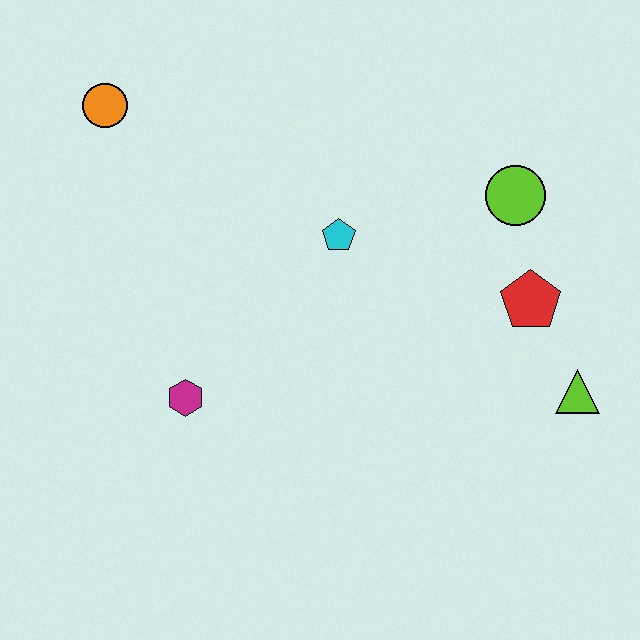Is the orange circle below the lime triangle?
No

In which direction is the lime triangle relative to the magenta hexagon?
The lime triangle is to the right of the magenta hexagon.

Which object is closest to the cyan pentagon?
The lime circle is closest to the cyan pentagon.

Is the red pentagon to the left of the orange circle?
No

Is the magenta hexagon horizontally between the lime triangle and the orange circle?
Yes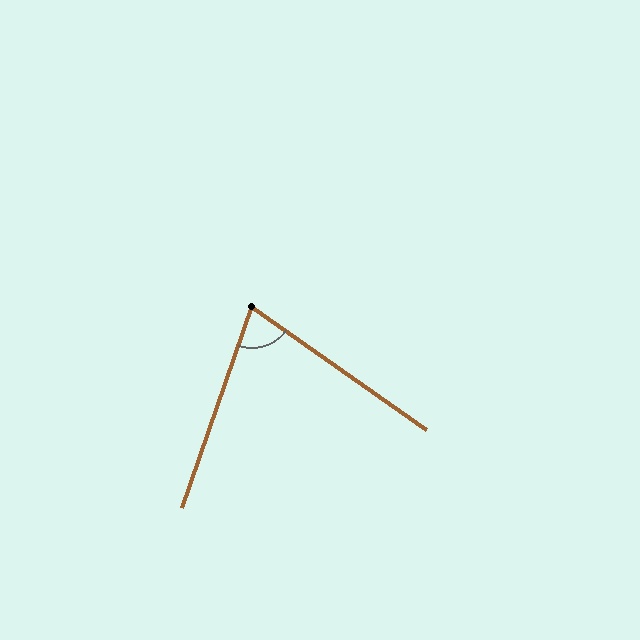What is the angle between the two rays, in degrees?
Approximately 74 degrees.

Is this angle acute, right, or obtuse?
It is acute.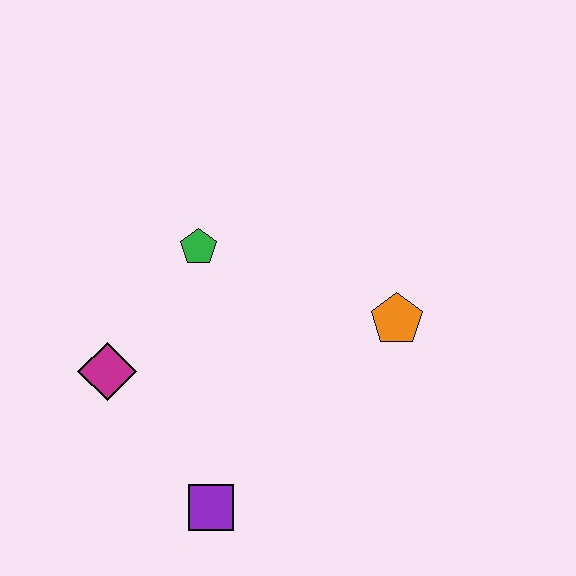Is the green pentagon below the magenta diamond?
No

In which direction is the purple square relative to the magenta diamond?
The purple square is below the magenta diamond.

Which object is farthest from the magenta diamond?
The orange pentagon is farthest from the magenta diamond.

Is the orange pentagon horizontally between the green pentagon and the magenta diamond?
No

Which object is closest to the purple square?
The magenta diamond is closest to the purple square.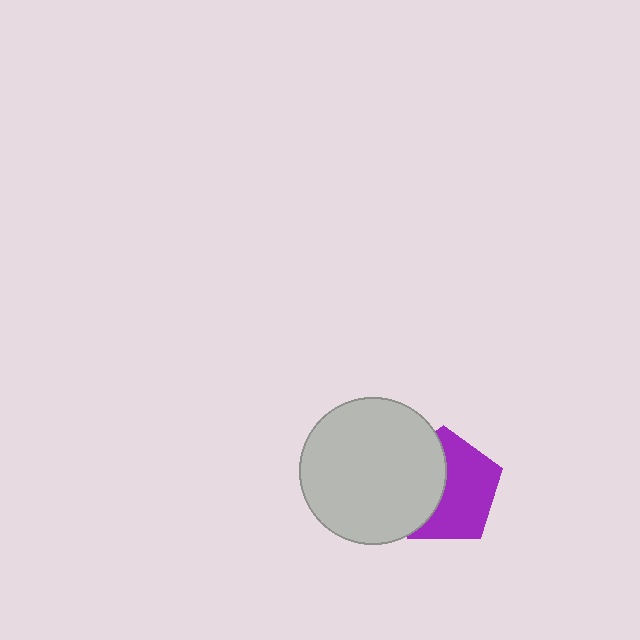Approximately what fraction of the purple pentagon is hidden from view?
Roughly 43% of the purple pentagon is hidden behind the light gray circle.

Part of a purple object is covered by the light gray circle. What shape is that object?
It is a pentagon.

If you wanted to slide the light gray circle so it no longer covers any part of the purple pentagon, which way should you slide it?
Slide it left — that is the most direct way to separate the two shapes.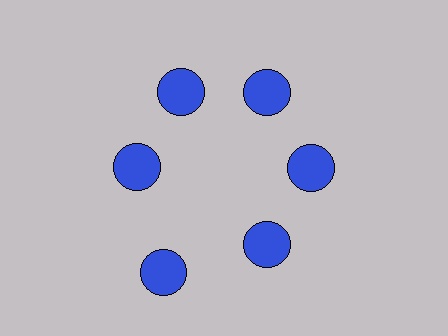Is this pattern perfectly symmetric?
No. The 6 blue circles are arranged in a ring, but one element near the 7 o'clock position is pushed outward from the center, breaking the 6-fold rotational symmetry.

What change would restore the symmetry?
The symmetry would be restored by moving it inward, back onto the ring so that all 6 circles sit at equal angles and equal distance from the center.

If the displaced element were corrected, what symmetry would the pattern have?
It would have 6-fold rotational symmetry — the pattern would map onto itself every 60 degrees.